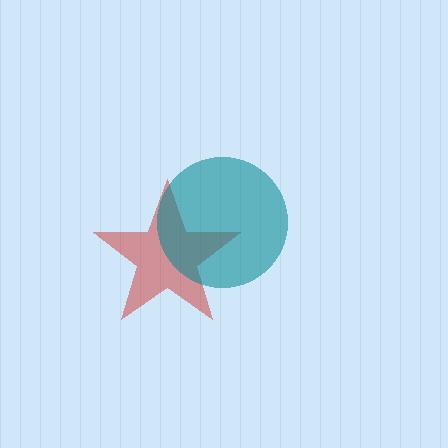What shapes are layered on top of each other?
The layered shapes are: a red star, a teal circle.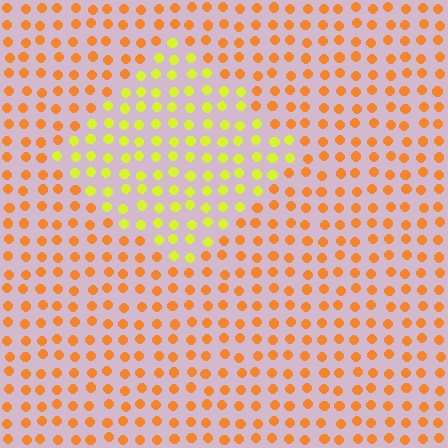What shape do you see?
I see a diamond.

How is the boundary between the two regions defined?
The boundary is defined purely by a slight shift in hue (about 43 degrees). Spacing, size, and orientation are identical on both sides.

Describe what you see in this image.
The image is filled with small orange elements in a uniform arrangement. A diamond-shaped region is visible where the elements are tinted to a slightly different hue, forming a subtle color boundary.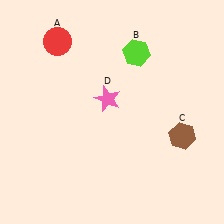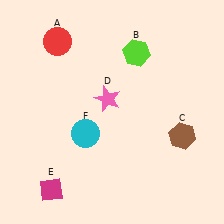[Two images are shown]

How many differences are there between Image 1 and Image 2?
There are 2 differences between the two images.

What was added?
A magenta diamond (E), a cyan circle (F) were added in Image 2.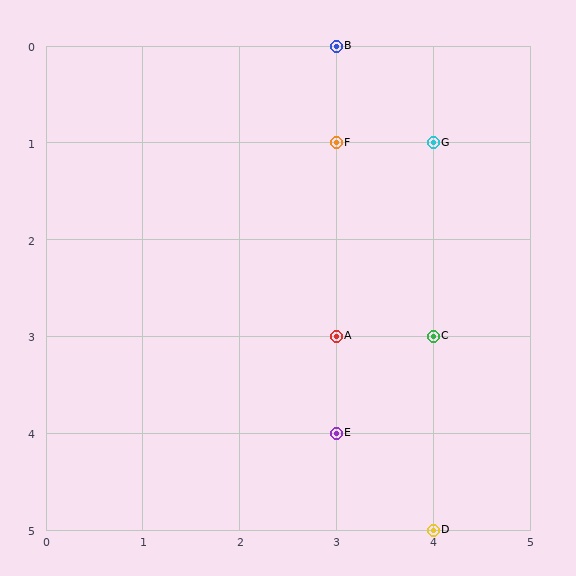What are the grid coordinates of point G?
Point G is at grid coordinates (4, 1).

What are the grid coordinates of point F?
Point F is at grid coordinates (3, 1).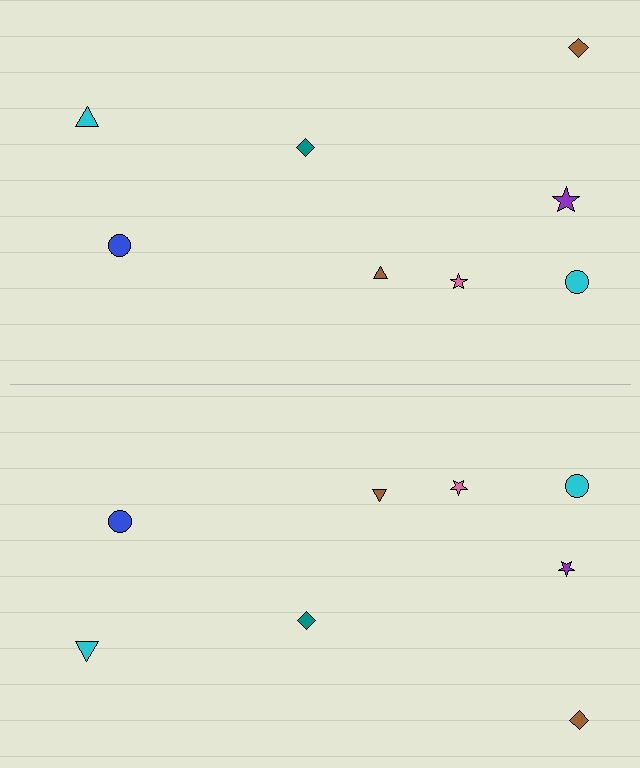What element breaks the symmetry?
The purple star on the bottom side has a different size than its mirror counterpart.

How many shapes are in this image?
There are 16 shapes in this image.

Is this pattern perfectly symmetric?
No, the pattern is not perfectly symmetric. The purple star on the bottom side has a different size than its mirror counterpart.